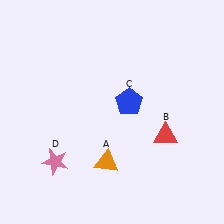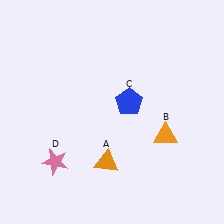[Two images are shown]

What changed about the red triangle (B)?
In Image 1, B is red. In Image 2, it changed to orange.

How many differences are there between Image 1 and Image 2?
There is 1 difference between the two images.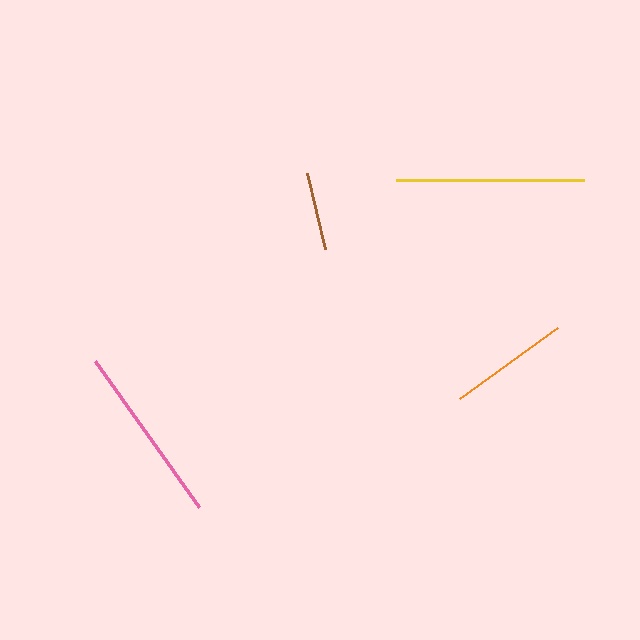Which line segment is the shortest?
The brown line is the shortest at approximately 78 pixels.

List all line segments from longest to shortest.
From longest to shortest: yellow, pink, orange, brown.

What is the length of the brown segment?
The brown segment is approximately 78 pixels long.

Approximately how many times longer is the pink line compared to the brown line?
The pink line is approximately 2.3 times the length of the brown line.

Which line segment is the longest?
The yellow line is the longest at approximately 189 pixels.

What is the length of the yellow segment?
The yellow segment is approximately 189 pixels long.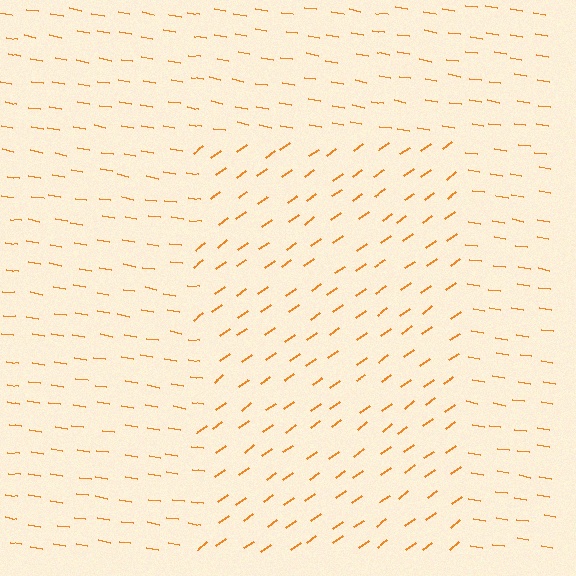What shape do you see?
I see a rectangle.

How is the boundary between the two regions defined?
The boundary is defined purely by a change in line orientation (approximately 45 degrees difference). All lines are the same color and thickness.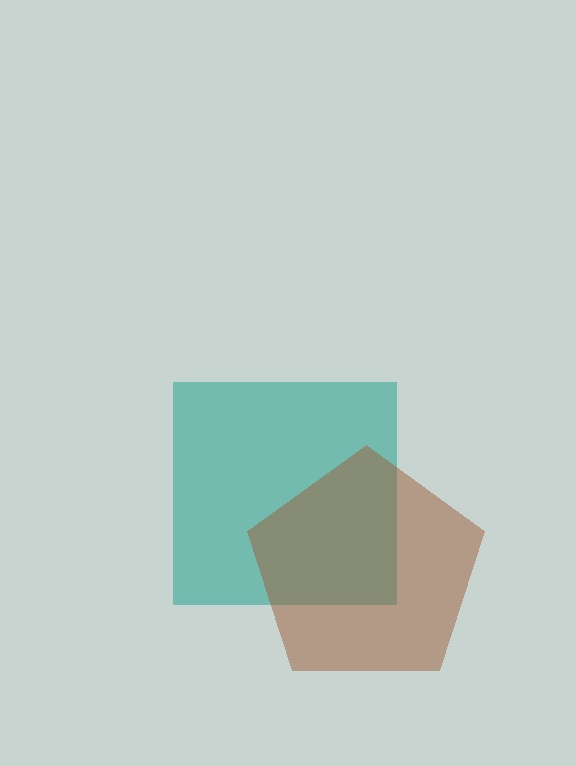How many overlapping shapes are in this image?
There are 2 overlapping shapes in the image.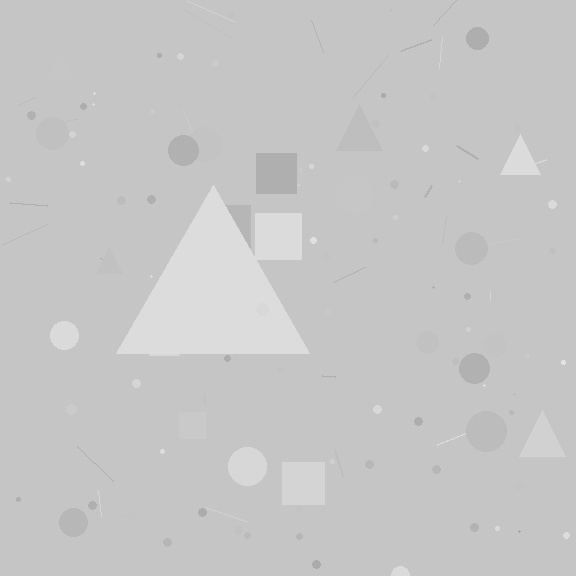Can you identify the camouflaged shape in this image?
The camouflaged shape is a triangle.